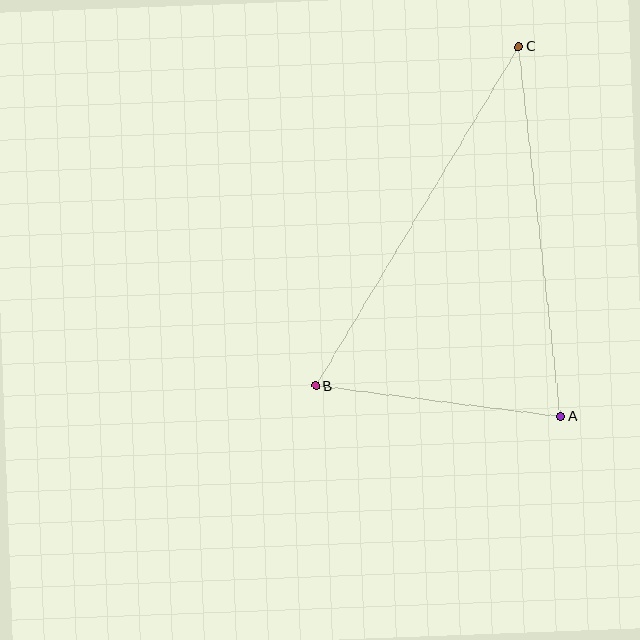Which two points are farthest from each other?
Points B and C are farthest from each other.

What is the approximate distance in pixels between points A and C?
The distance between A and C is approximately 372 pixels.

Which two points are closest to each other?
Points A and B are closest to each other.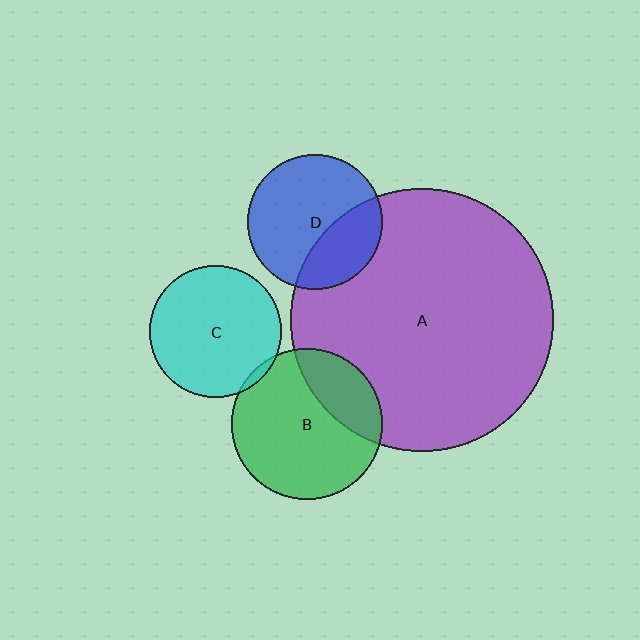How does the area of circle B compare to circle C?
Approximately 1.3 times.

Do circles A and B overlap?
Yes.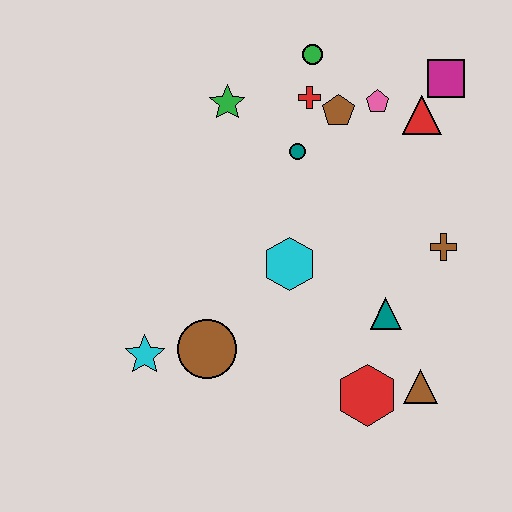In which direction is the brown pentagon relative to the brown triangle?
The brown pentagon is above the brown triangle.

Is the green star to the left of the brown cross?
Yes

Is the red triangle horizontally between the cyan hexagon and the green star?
No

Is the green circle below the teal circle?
No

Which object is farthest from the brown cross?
The cyan star is farthest from the brown cross.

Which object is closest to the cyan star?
The brown circle is closest to the cyan star.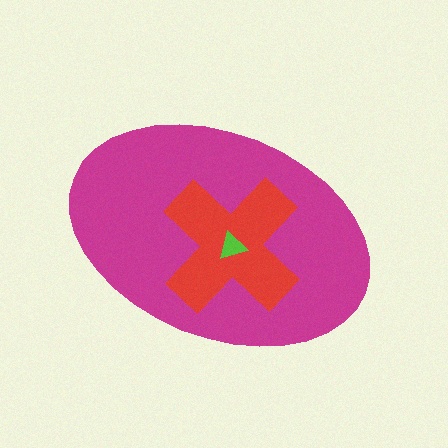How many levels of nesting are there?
3.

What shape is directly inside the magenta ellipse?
The red cross.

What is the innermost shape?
The lime triangle.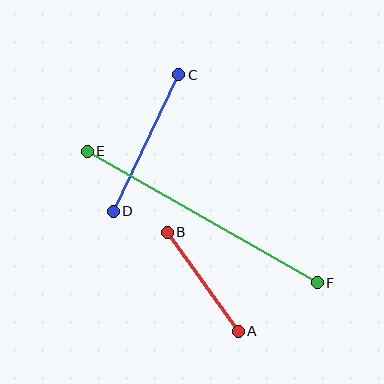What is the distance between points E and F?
The distance is approximately 265 pixels.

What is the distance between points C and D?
The distance is approximately 152 pixels.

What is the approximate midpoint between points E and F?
The midpoint is at approximately (202, 217) pixels.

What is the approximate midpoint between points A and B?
The midpoint is at approximately (203, 282) pixels.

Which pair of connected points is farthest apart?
Points E and F are farthest apart.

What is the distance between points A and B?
The distance is approximately 122 pixels.